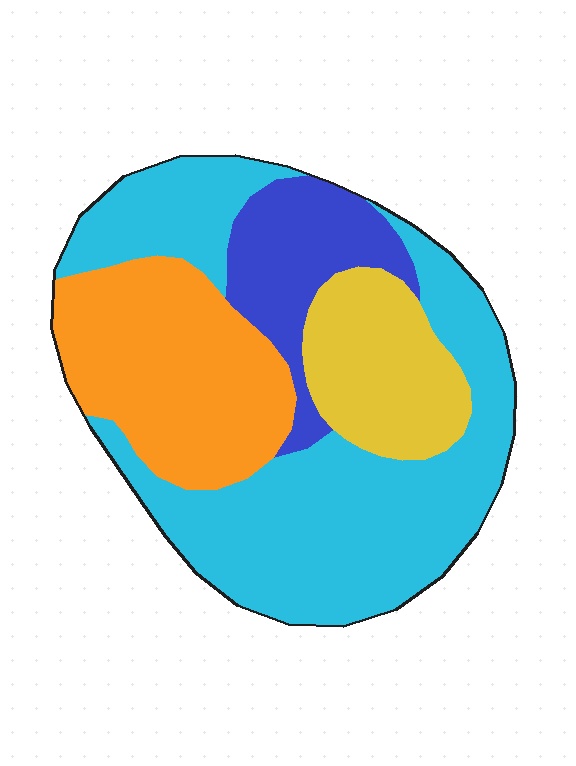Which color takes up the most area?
Cyan, at roughly 45%.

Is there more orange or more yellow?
Orange.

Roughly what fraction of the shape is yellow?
Yellow takes up about one sixth (1/6) of the shape.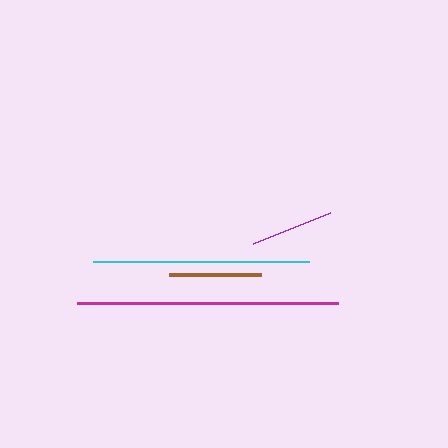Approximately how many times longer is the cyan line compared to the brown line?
The cyan line is approximately 2.4 times the length of the brown line.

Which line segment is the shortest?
The purple line is the shortest at approximately 83 pixels.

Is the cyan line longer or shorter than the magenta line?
The magenta line is longer than the cyan line.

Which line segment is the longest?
The magenta line is the longest at approximately 261 pixels.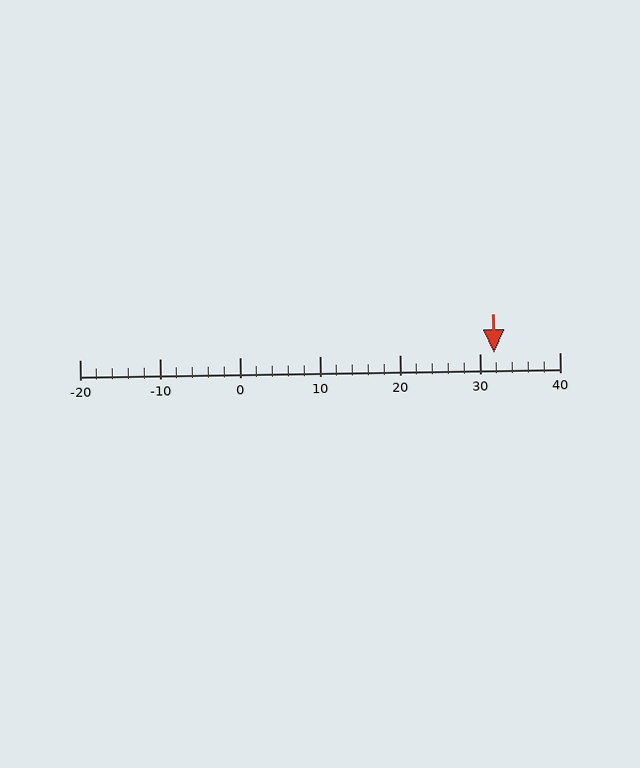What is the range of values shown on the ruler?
The ruler shows values from -20 to 40.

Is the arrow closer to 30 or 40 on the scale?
The arrow is closer to 30.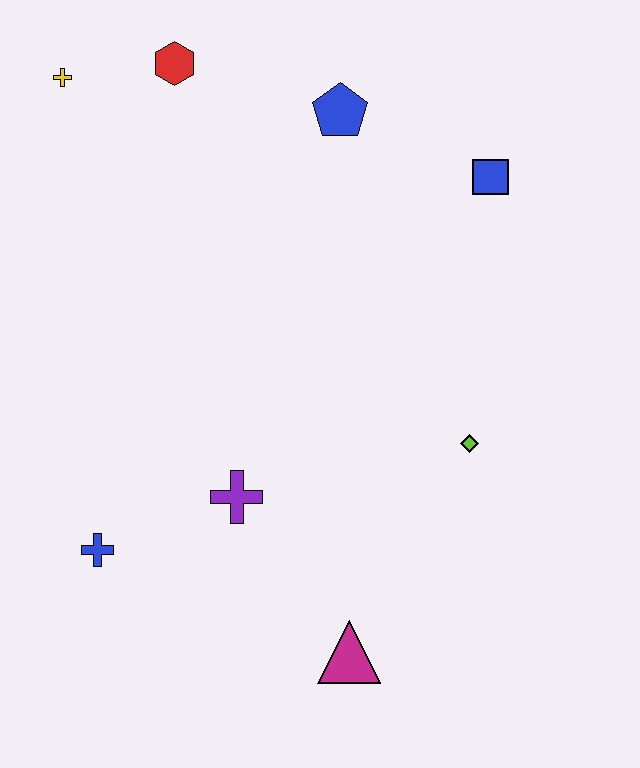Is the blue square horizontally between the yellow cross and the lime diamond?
No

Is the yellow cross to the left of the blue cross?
Yes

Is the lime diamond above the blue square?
No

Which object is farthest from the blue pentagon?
The magenta triangle is farthest from the blue pentagon.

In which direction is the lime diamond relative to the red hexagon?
The lime diamond is below the red hexagon.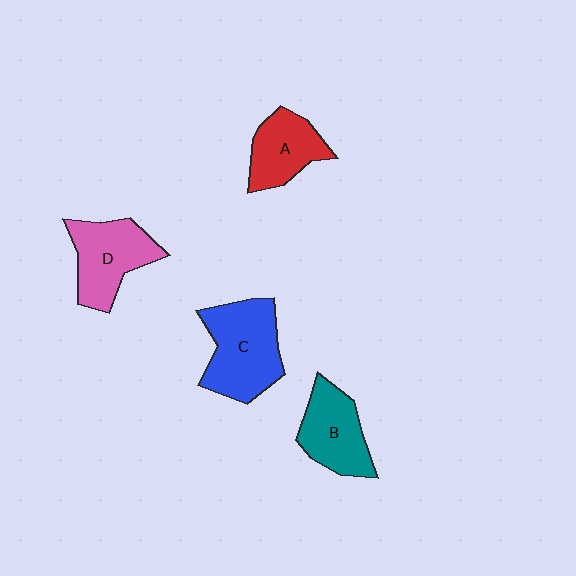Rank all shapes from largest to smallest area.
From largest to smallest: C (blue), D (pink), B (teal), A (red).